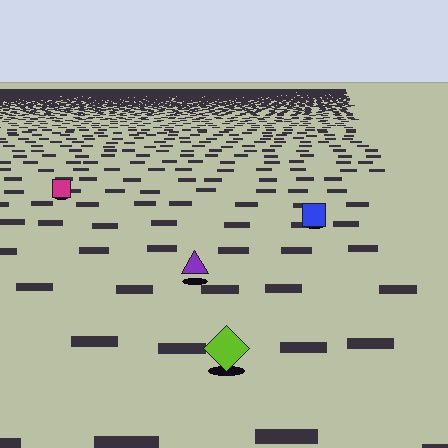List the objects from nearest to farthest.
From nearest to farthest: the lime diamond, the purple triangle, the blue square, the magenta square.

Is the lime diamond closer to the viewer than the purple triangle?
Yes. The lime diamond is closer — you can tell from the texture gradient: the ground texture is coarser near it.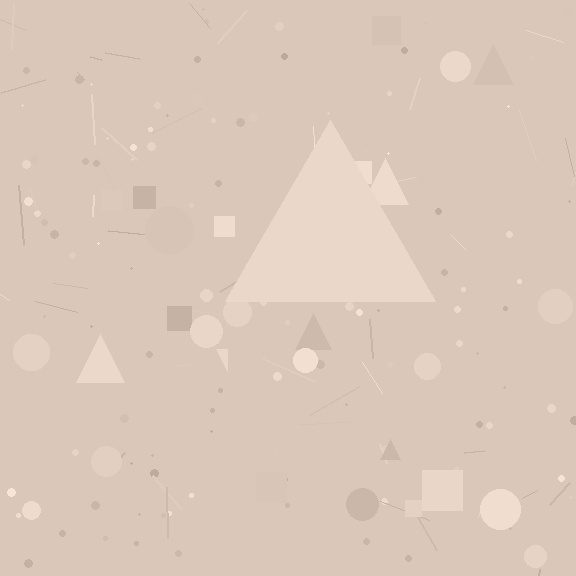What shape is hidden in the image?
A triangle is hidden in the image.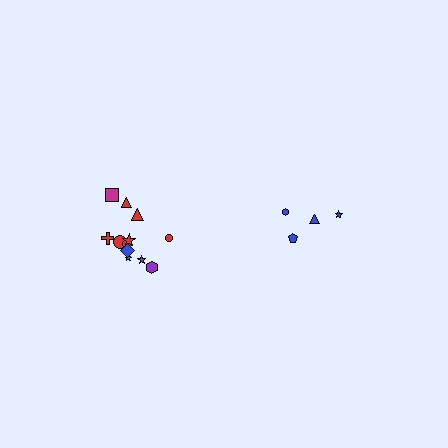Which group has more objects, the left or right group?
The left group.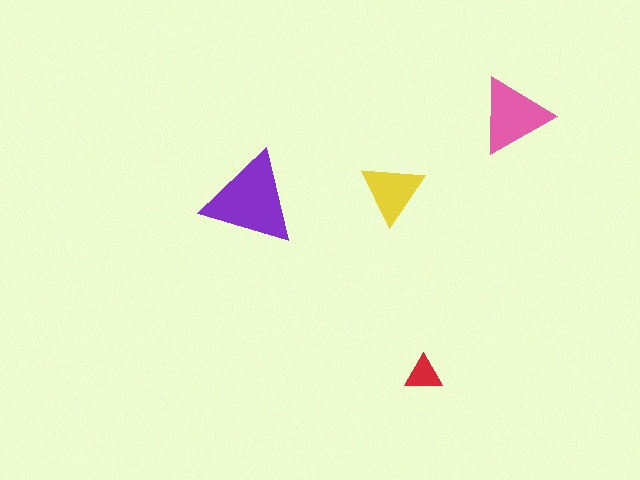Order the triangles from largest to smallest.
the purple one, the pink one, the yellow one, the red one.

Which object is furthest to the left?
The purple triangle is leftmost.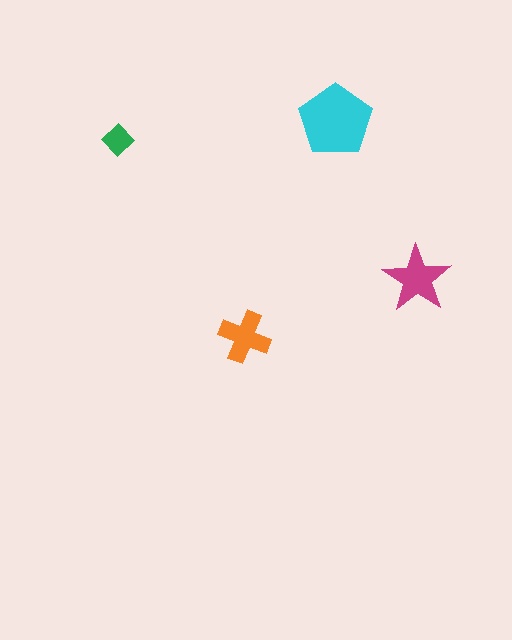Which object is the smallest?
The green diamond.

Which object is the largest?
The cyan pentagon.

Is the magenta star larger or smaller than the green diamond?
Larger.